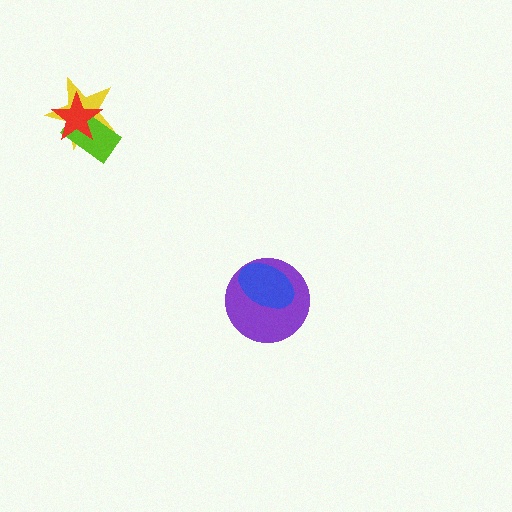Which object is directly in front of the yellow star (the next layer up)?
The lime rectangle is directly in front of the yellow star.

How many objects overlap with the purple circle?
1 object overlaps with the purple circle.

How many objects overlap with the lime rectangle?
2 objects overlap with the lime rectangle.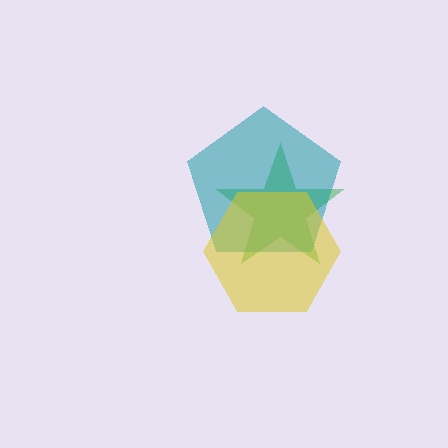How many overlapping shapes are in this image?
There are 3 overlapping shapes in the image.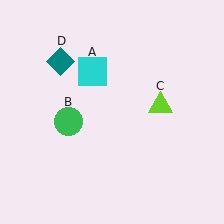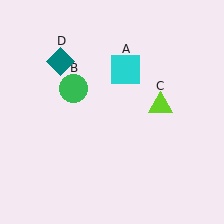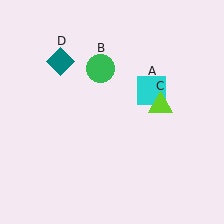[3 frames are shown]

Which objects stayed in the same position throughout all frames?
Lime triangle (object C) and teal diamond (object D) remained stationary.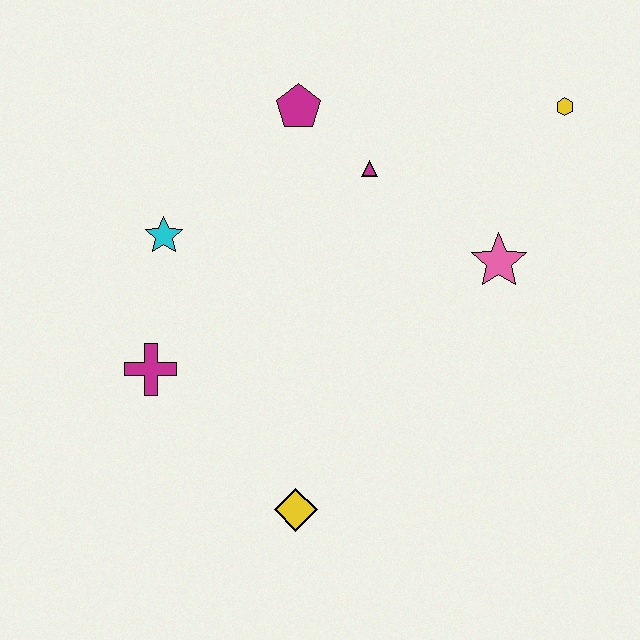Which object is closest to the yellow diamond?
The magenta cross is closest to the yellow diamond.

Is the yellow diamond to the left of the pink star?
Yes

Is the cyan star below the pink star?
No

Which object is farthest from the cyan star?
The yellow hexagon is farthest from the cyan star.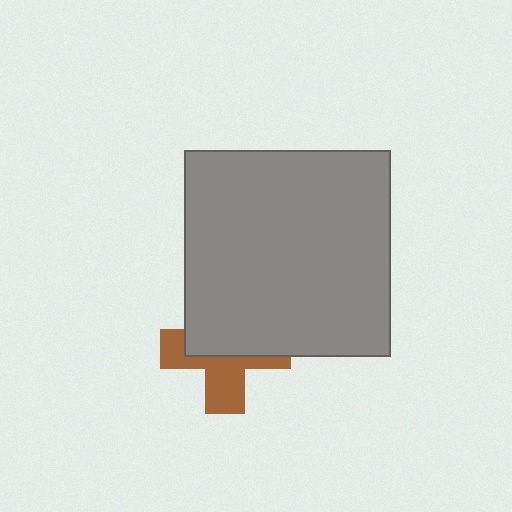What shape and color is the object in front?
The object in front is a gray square.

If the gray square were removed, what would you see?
You would see the complete brown cross.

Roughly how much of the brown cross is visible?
About half of it is visible (roughly 45%).